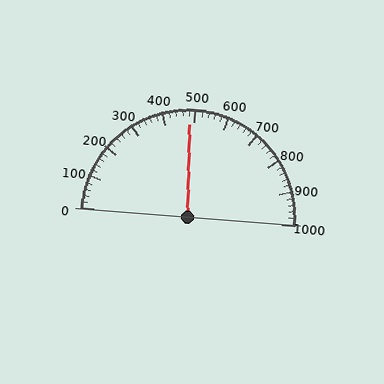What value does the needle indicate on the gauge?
The needle indicates approximately 480.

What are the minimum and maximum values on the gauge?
The gauge ranges from 0 to 1000.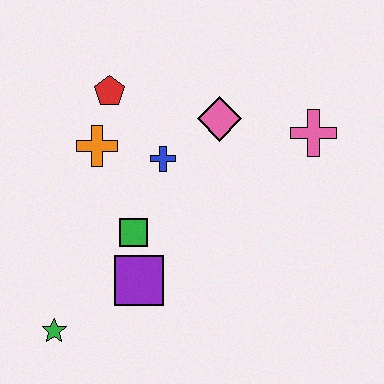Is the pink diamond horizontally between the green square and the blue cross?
No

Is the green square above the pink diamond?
No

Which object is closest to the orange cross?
The red pentagon is closest to the orange cross.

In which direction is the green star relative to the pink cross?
The green star is to the left of the pink cross.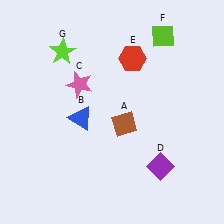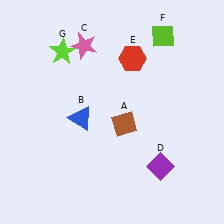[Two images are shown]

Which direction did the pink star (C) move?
The pink star (C) moved up.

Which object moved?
The pink star (C) moved up.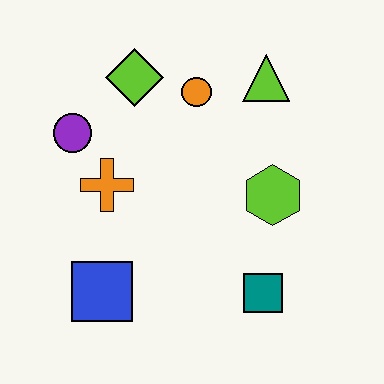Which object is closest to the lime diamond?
The orange circle is closest to the lime diamond.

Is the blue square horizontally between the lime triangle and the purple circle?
Yes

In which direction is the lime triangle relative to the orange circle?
The lime triangle is to the right of the orange circle.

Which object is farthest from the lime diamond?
The teal square is farthest from the lime diamond.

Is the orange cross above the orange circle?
No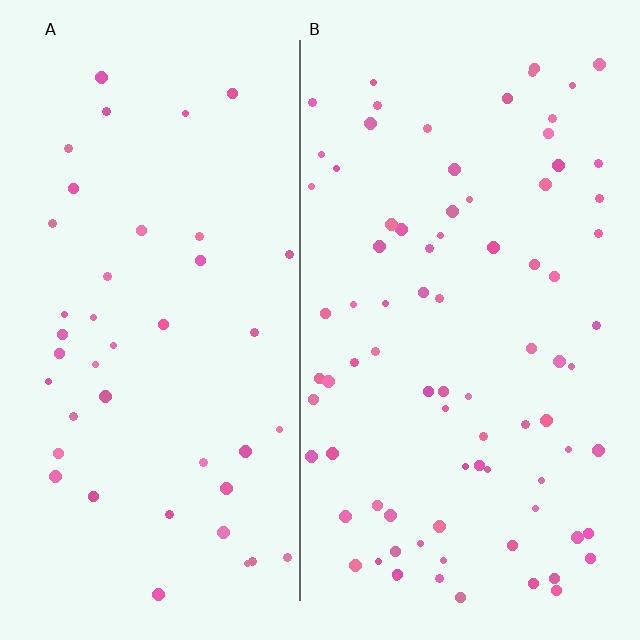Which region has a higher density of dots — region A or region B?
B (the right).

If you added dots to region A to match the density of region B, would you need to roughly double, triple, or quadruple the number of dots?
Approximately double.